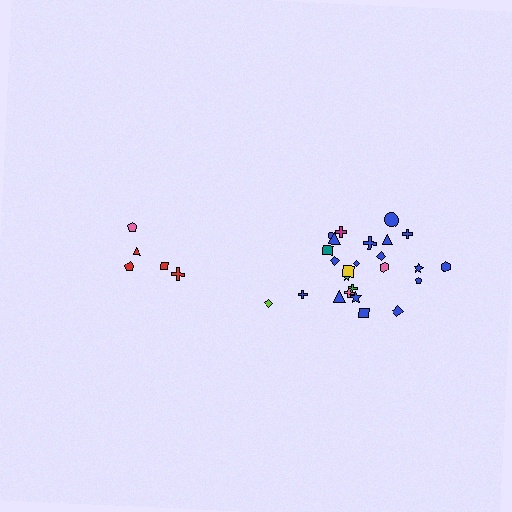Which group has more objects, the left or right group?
The right group.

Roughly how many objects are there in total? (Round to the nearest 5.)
Roughly 30 objects in total.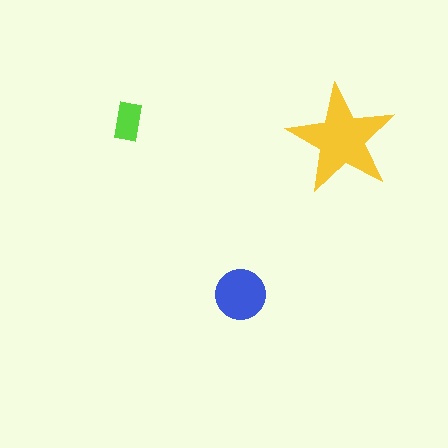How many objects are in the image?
There are 3 objects in the image.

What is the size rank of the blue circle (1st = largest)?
2nd.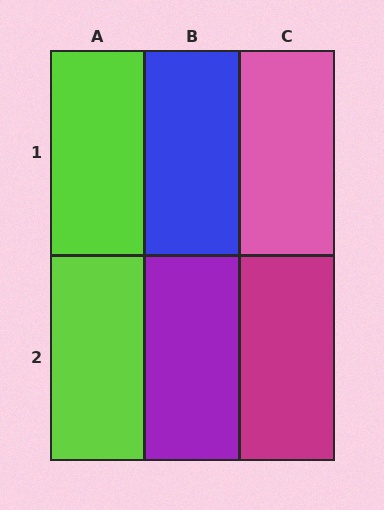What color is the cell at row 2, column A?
Lime.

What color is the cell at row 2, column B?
Purple.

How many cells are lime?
2 cells are lime.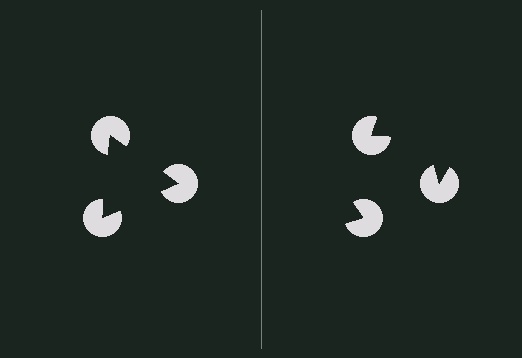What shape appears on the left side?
An illusory triangle.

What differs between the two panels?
The pac-man discs are positioned identically on both sides; only the wedge orientations differ. On the left they align to a triangle; on the right they are misaligned.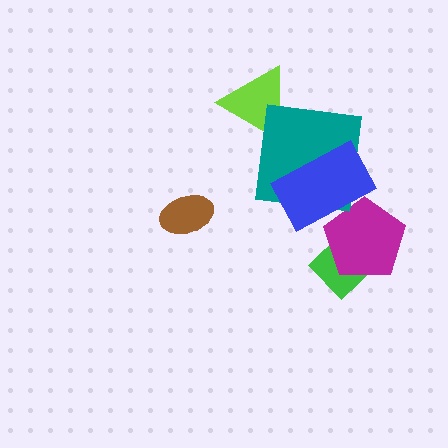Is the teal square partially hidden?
Yes, it is partially covered by another shape.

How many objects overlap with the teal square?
2 objects overlap with the teal square.